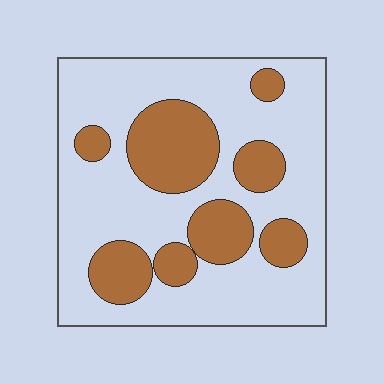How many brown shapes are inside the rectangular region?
8.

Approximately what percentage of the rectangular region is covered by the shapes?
Approximately 30%.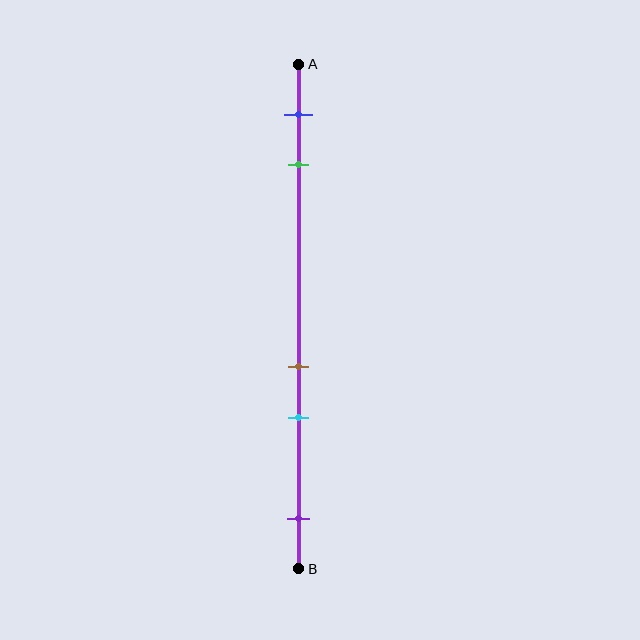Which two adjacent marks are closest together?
The brown and cyan marks are the closest adjacent pair.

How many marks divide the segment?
There are 5 marks dividing the segment.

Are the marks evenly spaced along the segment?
No, the marks are not evenly spaced.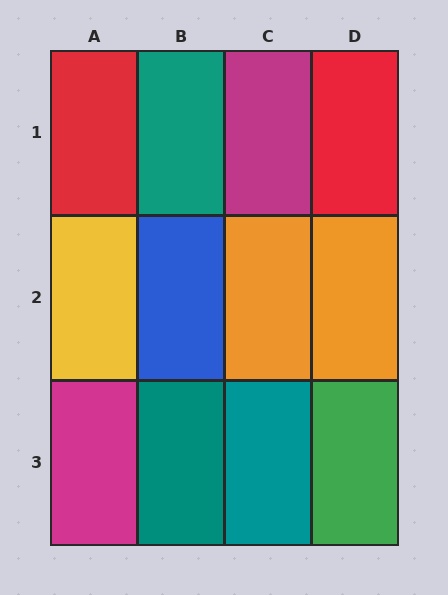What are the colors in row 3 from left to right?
Magenta, teal, teal, green.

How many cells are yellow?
1 cell is yellow.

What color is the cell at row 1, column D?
Red.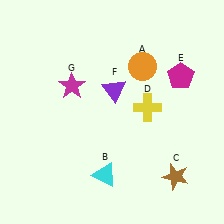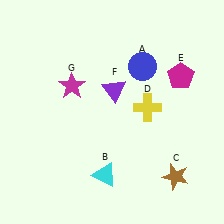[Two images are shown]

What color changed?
The circle (A) changed from orange in Image 1 to blue in Image 2.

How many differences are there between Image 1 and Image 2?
There is 1 difference between the two images.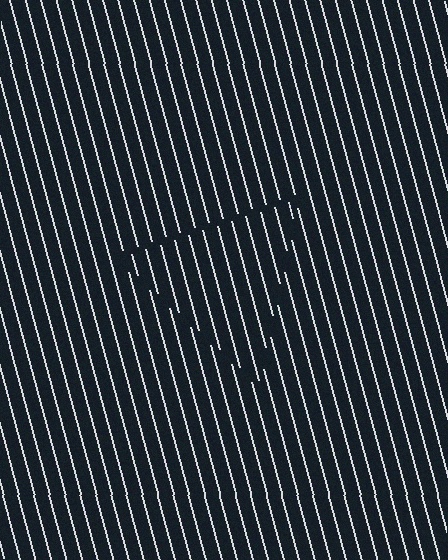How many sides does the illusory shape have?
3 sides — the line-ends trace a triangle.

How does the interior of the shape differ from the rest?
The interior of the shape contains the same grating, shifted by half a period — the contour is defined by the phase discontinuity where line-ends from the inner and outer gratings abut.